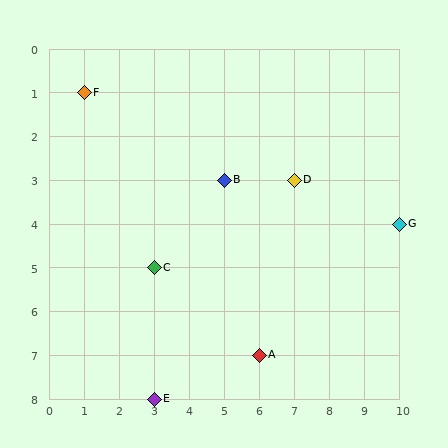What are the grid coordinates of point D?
Point D is at grid coordinates (7, 3).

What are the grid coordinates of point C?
Point C is at grid coordinates (3, 5).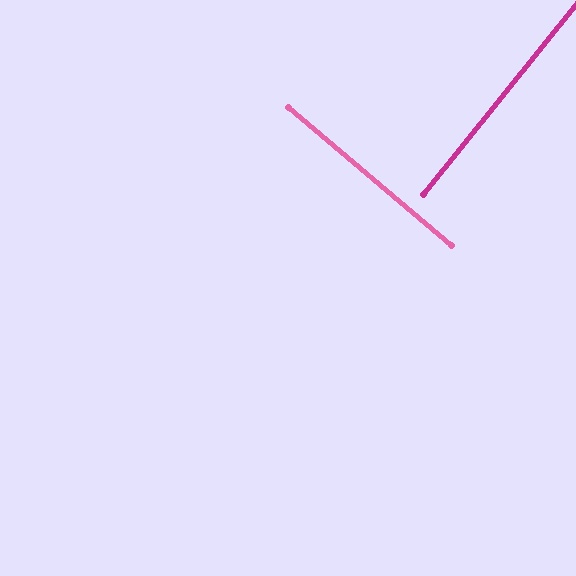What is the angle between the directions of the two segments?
Approximately 88 degrees.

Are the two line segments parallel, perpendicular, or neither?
Perpendicular — they meet at approximately 88°.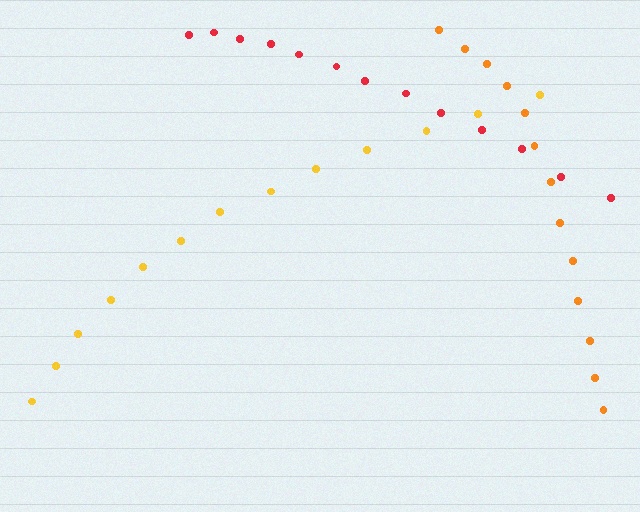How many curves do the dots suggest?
There are 3 distinct paths.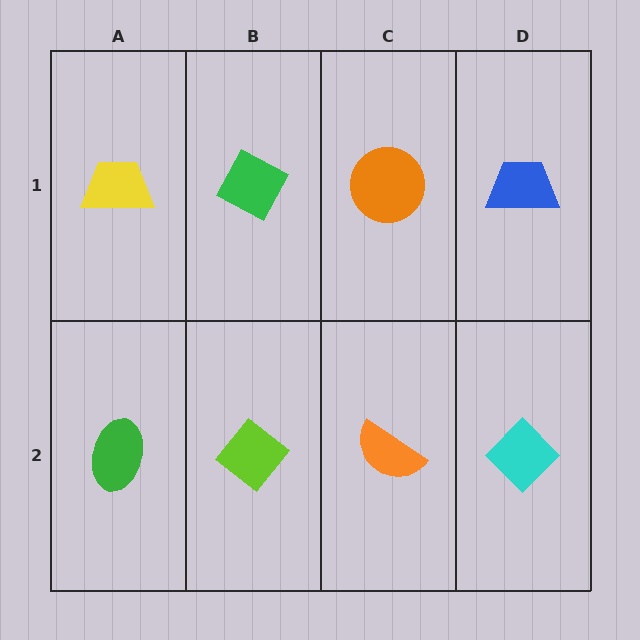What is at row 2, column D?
A cyan diamond.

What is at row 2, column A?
A green ellipse.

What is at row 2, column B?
A lime diamond.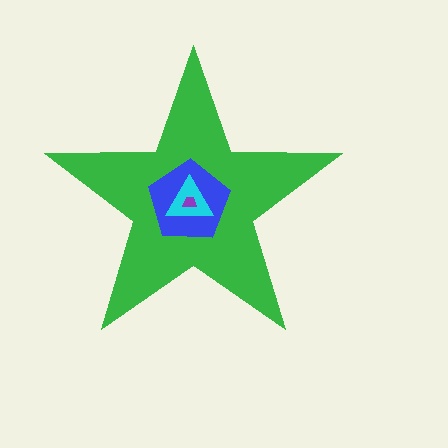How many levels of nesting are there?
4.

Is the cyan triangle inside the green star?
Yes.